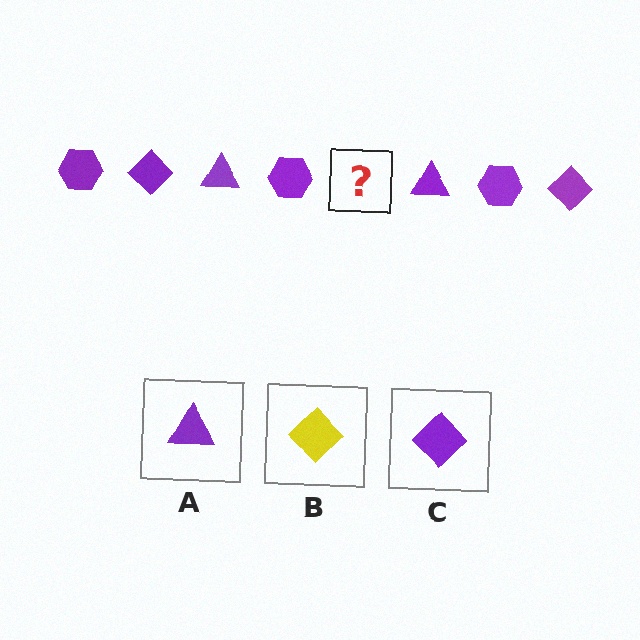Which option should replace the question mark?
Option C.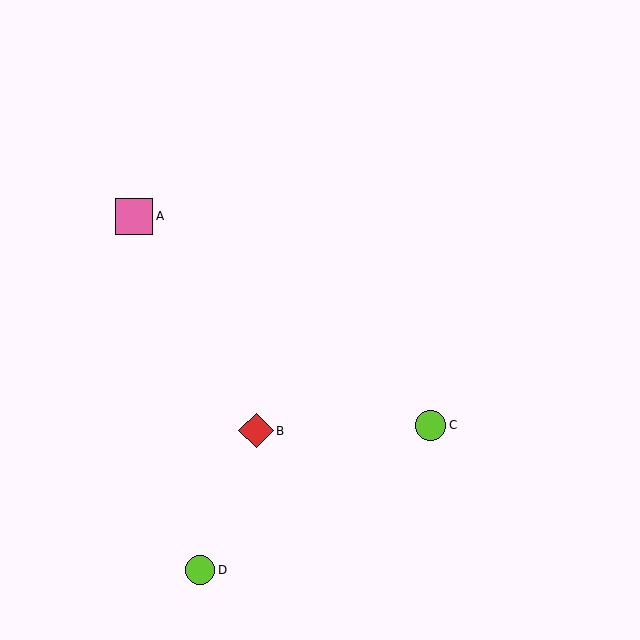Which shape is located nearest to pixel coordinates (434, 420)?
The lime circle (labeled C) at (431, 425) is nearest to that location.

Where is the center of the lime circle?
The center of the lime circle is at (431, 425).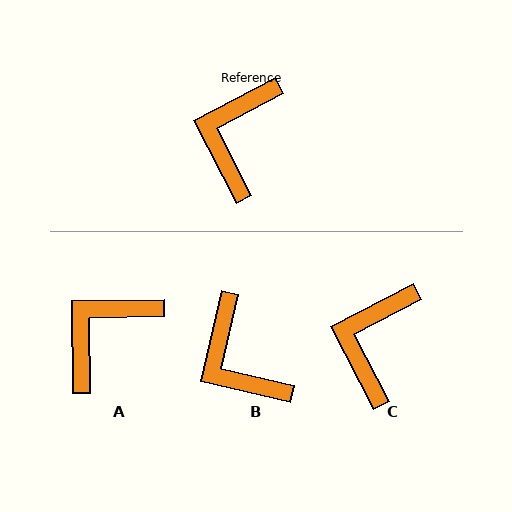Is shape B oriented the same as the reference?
No, it is off by about 49 degrees.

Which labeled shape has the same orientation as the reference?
C.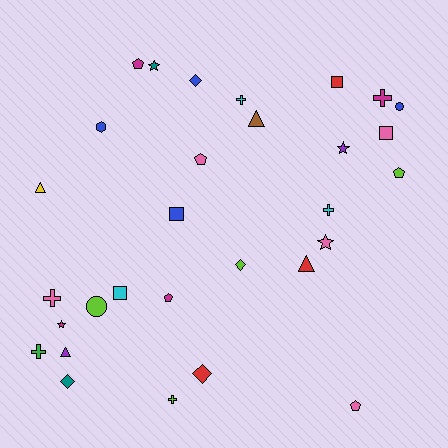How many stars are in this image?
There are 4 stars.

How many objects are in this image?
There are 30 objects.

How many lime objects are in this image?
There are 4 lime objects.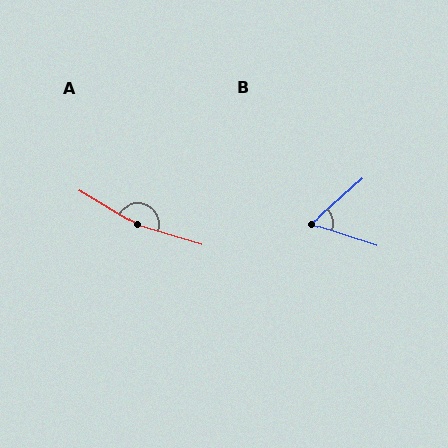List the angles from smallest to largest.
B (60°), A (166°).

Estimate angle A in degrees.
Approximately 166 degrees.